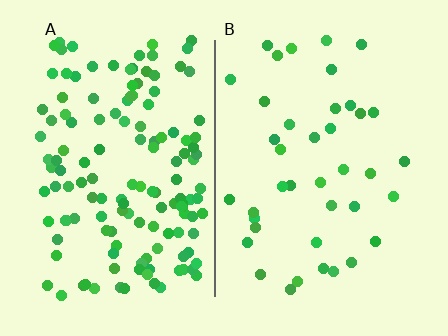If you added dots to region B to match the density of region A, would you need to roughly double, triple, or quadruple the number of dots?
Approximately quadruple.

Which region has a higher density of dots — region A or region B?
A (the left).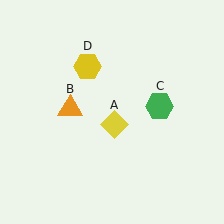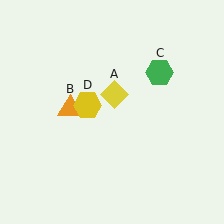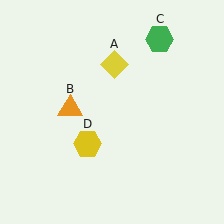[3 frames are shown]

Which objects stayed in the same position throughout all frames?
Orange triangle (object B) remained stationary.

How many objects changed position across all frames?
3 objects changed position: yellow diamond (object A), green hexagon (object C), yellow hexagon (object D).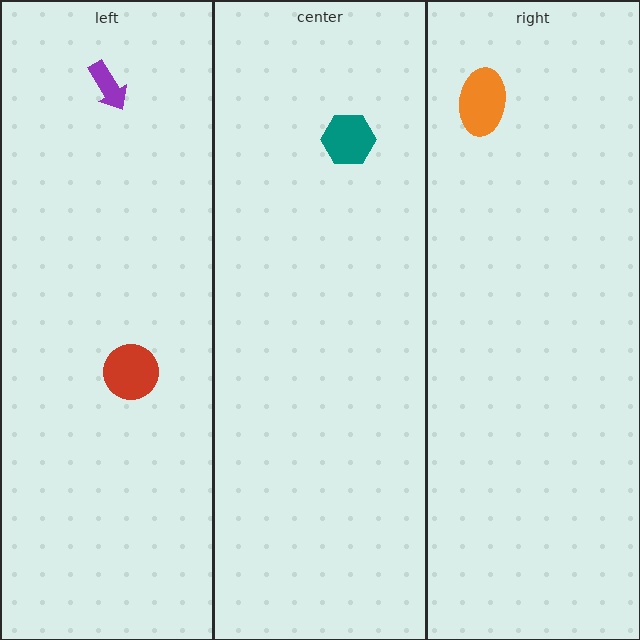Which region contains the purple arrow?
The left region.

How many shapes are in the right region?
1.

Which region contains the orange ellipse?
The right region.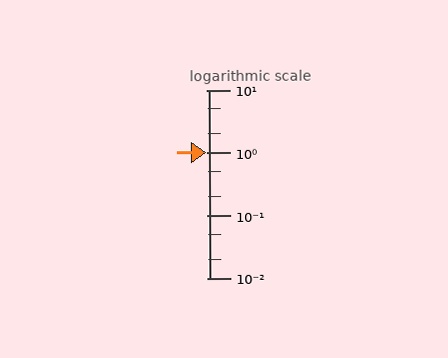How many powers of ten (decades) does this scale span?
The scale spans 3 decades, from 0.01 to 10.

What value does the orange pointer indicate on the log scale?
The pointer indicates approximately 1.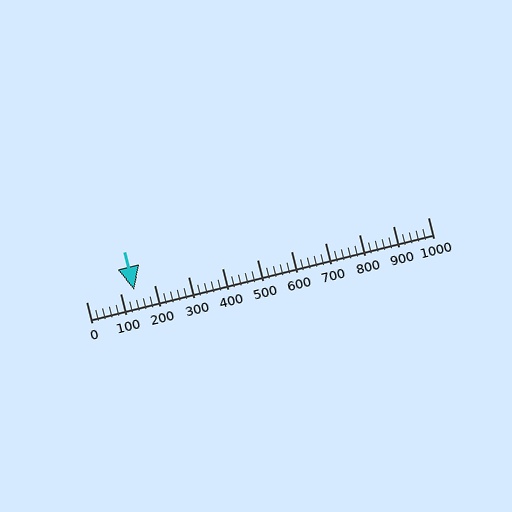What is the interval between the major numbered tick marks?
The major tick marks are spaced 100 units apart.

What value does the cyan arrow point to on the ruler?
The cyan arrow points to approximately 140.